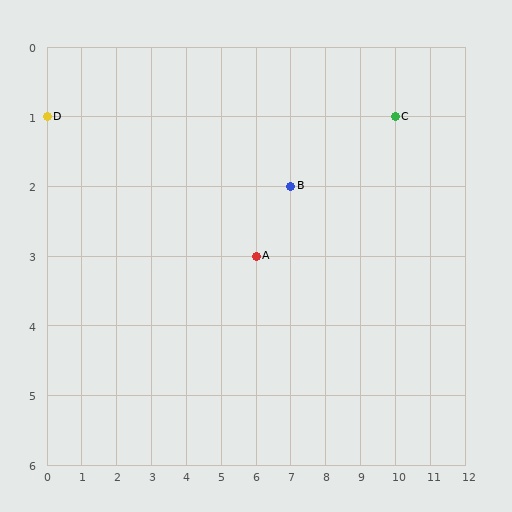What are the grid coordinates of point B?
Point B is at grid coordinates (7, 2).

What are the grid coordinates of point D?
Point D is at grid coordinates (0, 1).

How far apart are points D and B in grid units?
Points D and B are 7 columns and 1 row apart (about 7.1 grid units diagonally).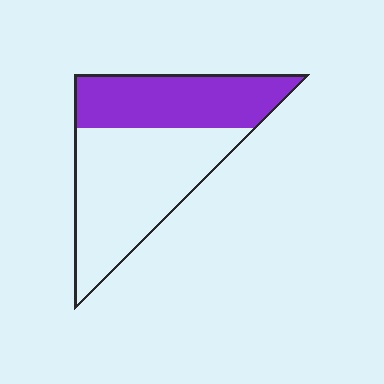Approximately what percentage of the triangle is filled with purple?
Approximately 40%.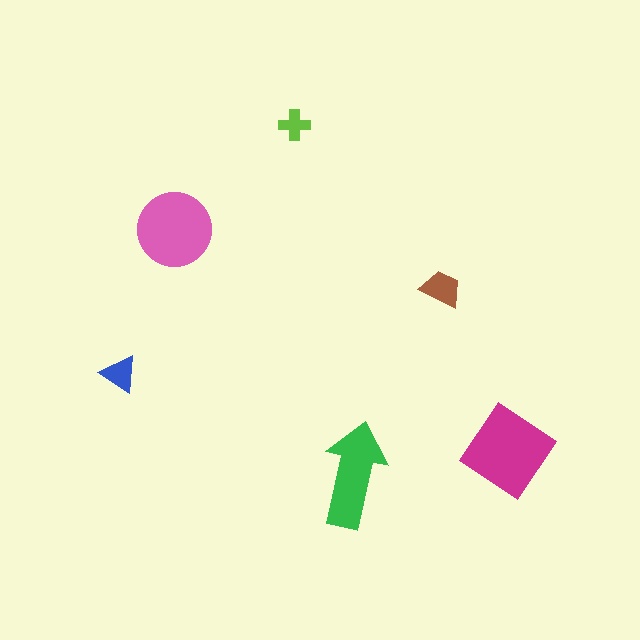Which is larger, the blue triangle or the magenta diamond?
The magenta diamond.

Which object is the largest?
The magenta diamond.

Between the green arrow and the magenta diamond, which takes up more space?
The magenta diamond.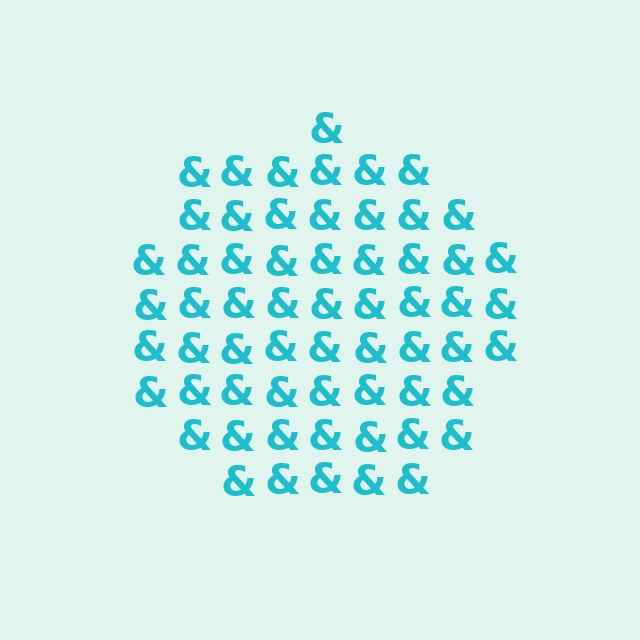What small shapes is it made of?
It is made of small ampersands.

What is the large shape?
The large shape is a circle.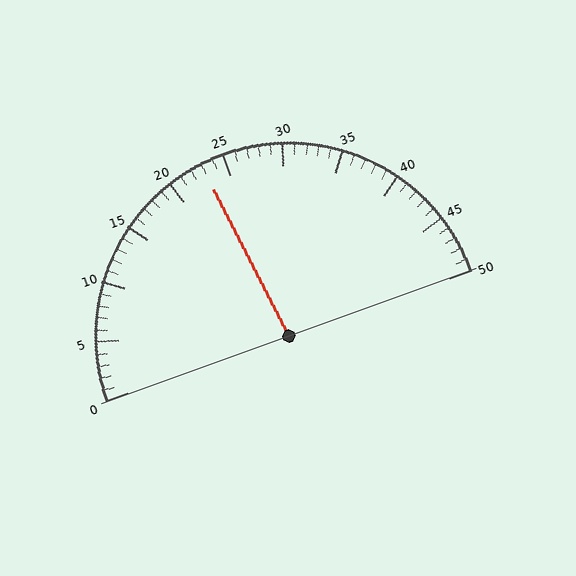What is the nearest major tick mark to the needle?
The nearest major tick mark is 25.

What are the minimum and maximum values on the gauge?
The gauge ranges from 0 to 50.